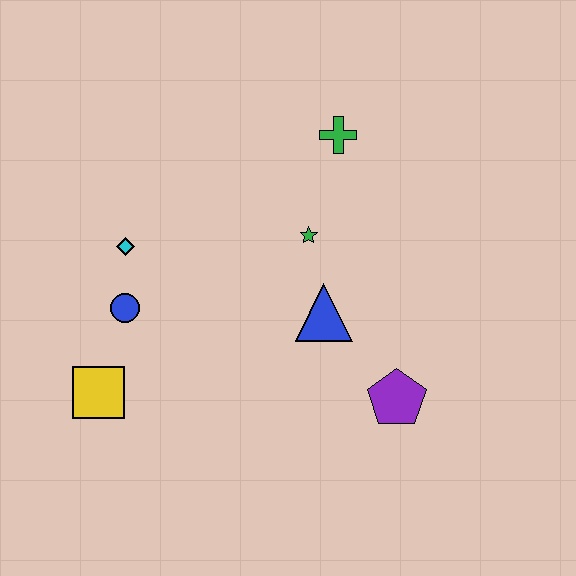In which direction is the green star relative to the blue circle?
The green star is to the right of the blue circle.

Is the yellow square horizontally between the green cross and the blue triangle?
No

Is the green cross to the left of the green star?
No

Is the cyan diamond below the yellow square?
No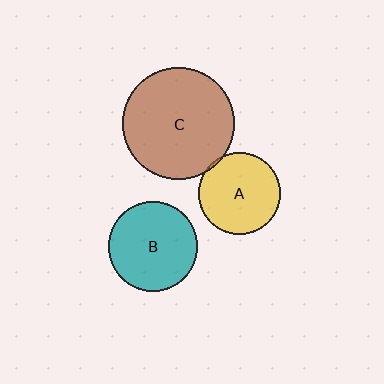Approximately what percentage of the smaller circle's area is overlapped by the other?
Approximately 5%.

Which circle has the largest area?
Circle C (brown).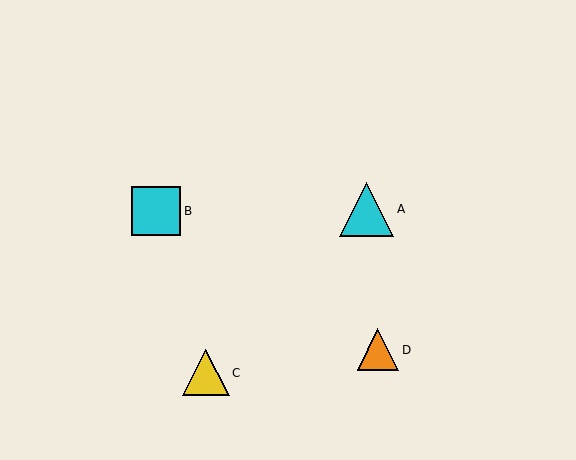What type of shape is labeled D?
Shape D is an orange triangle.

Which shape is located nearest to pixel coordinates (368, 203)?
The cyan triangle (labeled A) at (367, 209) is nearest to that location.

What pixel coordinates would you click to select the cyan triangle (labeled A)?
Click at (367, 209) to select the cyan triangle A.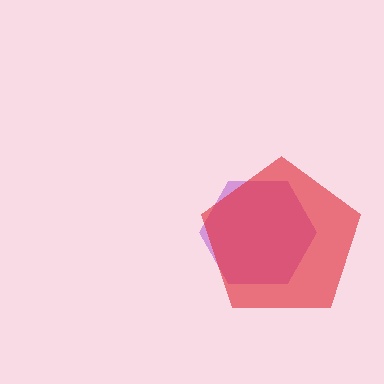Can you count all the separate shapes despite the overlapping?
Yes, there are 2 separate shapes.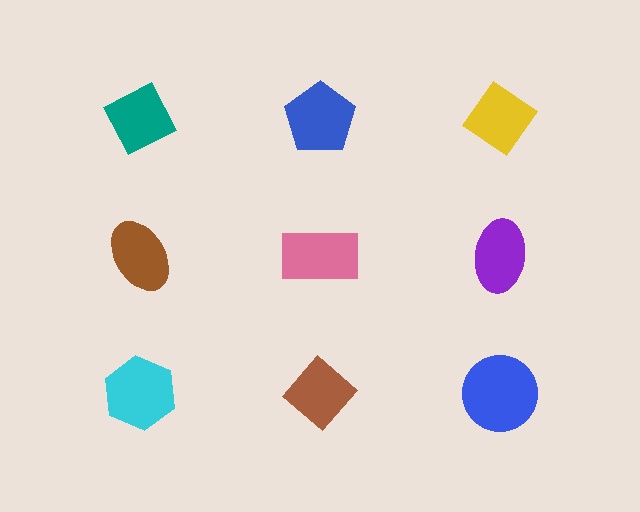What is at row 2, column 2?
A pink rectangle.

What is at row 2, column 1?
A brown ellipse.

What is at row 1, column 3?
A yellow diamond.